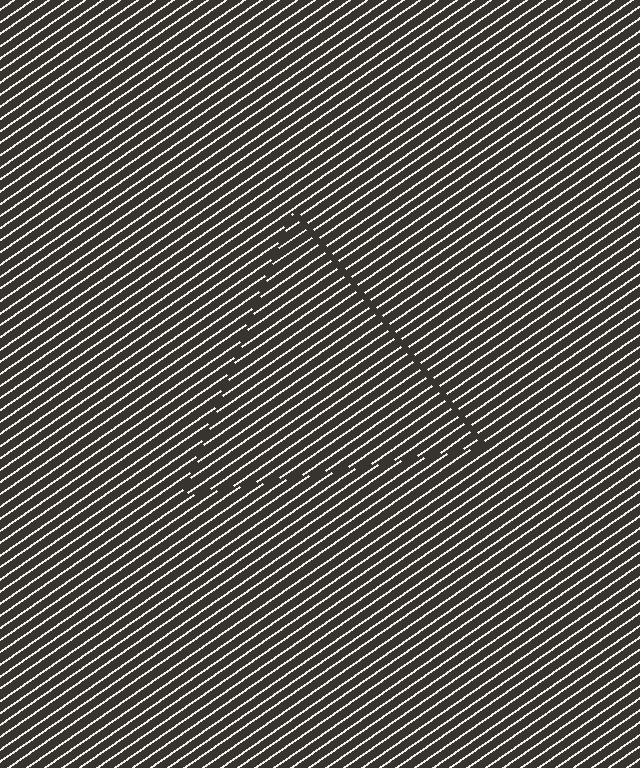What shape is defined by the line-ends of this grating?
An illusory triangle. The interior of the shape contains the same grating, shifted by half a period — the contour is defined by the phase discontinuity where line-ends from the inner and outer gratings abut.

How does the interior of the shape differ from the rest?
The interior of the shape contains the same grating, shifted by half a period — the contour is defined by the phase discontinuity where line-ends from the inner and outer gratings abut.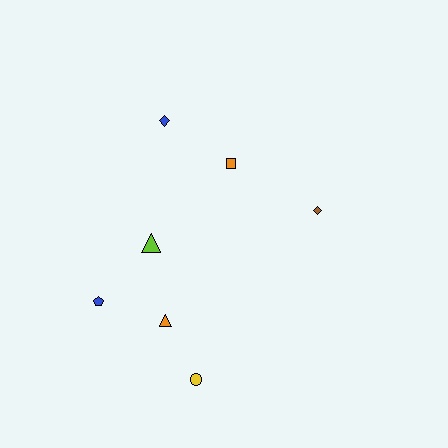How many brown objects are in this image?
There is 1 brown object.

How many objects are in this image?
There are 7 objects.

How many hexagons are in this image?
There are no hexagons.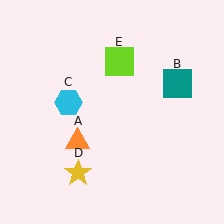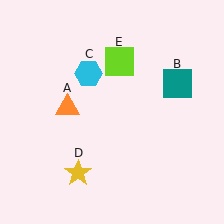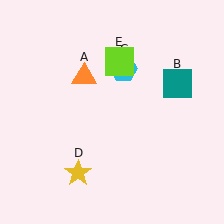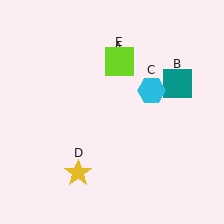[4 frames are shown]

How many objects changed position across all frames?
2 objects changed position: orange triangle (object A), cyan hexagon (object C).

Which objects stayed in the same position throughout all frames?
Teal square (object B) and yellow star (object D) and lime square (object E) remained stationary.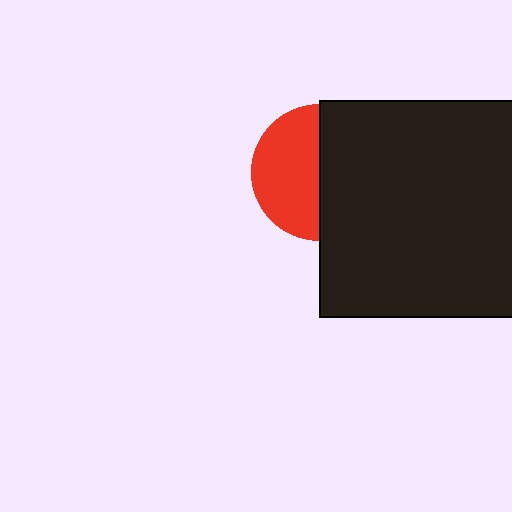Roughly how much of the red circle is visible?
About half of it is visible (roughly 49%).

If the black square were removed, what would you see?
You would see the complete red circle.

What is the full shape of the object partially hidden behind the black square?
The partially hidden object is a red circle.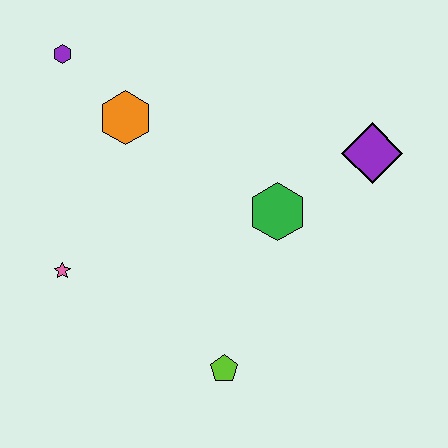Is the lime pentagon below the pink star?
Yes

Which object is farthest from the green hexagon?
The purple hexagon is farthest from the green hexagon.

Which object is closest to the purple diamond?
The green hexagon is closest to the purple diamond.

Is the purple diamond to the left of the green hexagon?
No